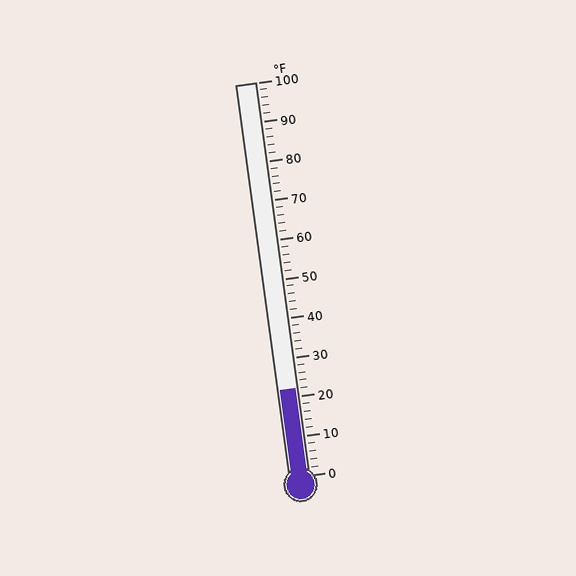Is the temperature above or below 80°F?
The temperature is below 80°F.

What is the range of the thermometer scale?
The thermometer scale ranges from 0°F to 100°F.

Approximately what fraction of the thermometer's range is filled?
The thermometer is filled to approximately 20% of its range.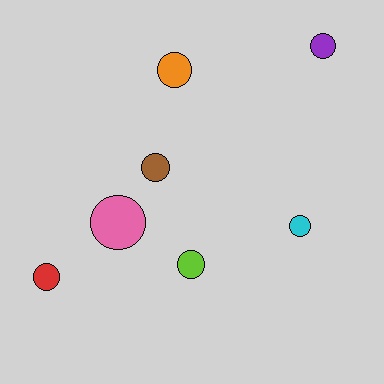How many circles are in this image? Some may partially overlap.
There are 7 circles.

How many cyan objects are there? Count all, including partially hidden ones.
There is 1 cyan object.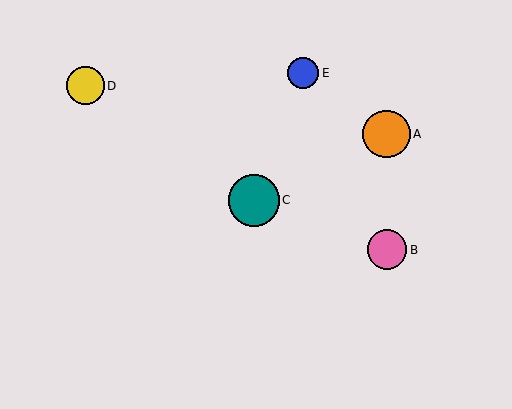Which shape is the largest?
The teal circle (labeled C) is the largest.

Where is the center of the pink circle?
The center of the pink circle is at (387, 250).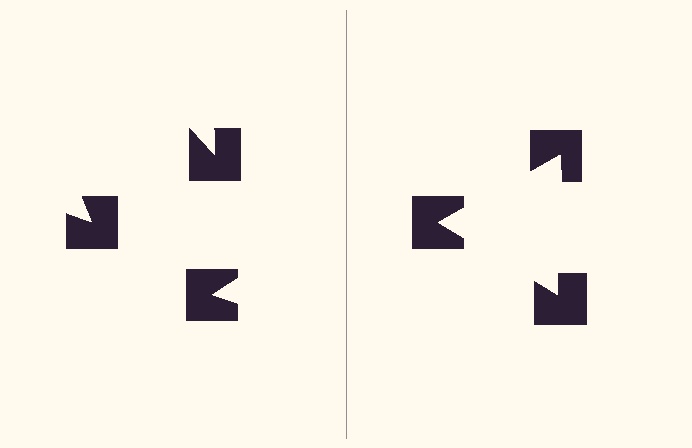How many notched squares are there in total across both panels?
6 — 3 on each side.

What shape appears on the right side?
An illusory triangle.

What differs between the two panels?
The notched squares are positioned identically on both sides; only the wedge orientations differ. On the right they align to a triangle; on the left they are misaligned.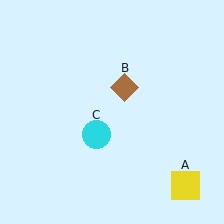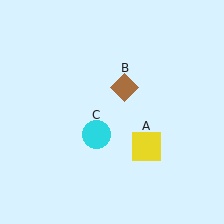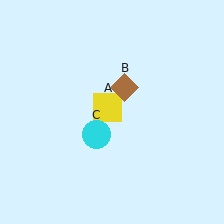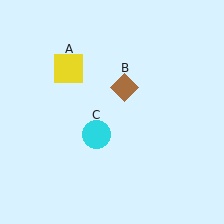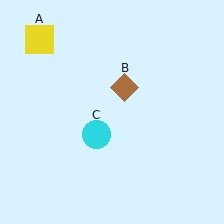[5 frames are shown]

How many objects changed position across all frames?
1 object changed position: yellow square (object A).